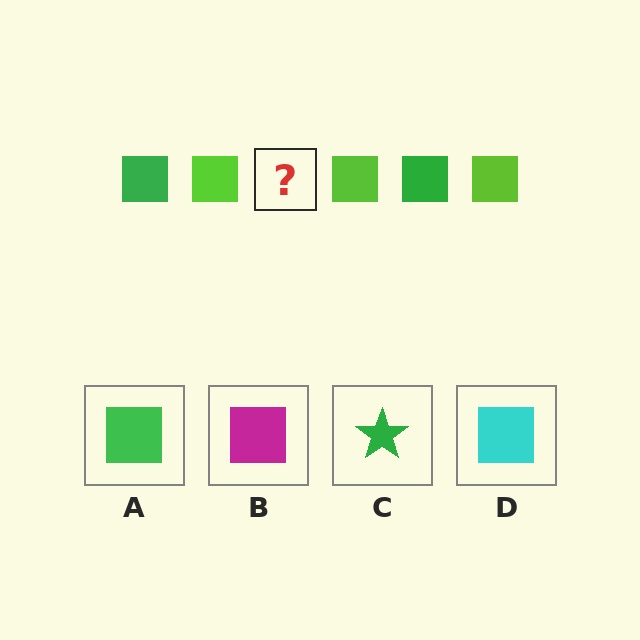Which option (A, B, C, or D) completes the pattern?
A.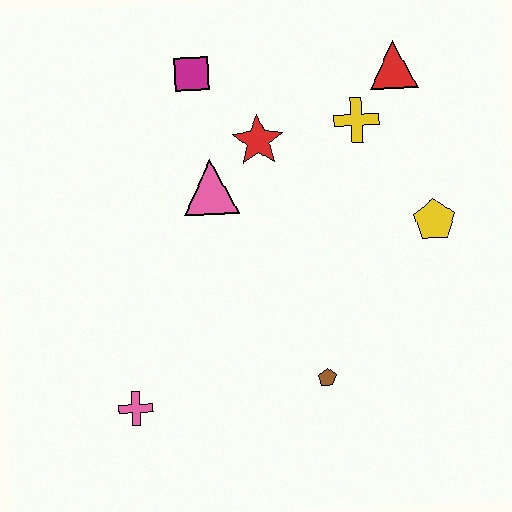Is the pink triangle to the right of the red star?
No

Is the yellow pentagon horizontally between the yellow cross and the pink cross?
No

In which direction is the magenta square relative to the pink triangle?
The magenta square is above the pink triangle.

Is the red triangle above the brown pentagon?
Yes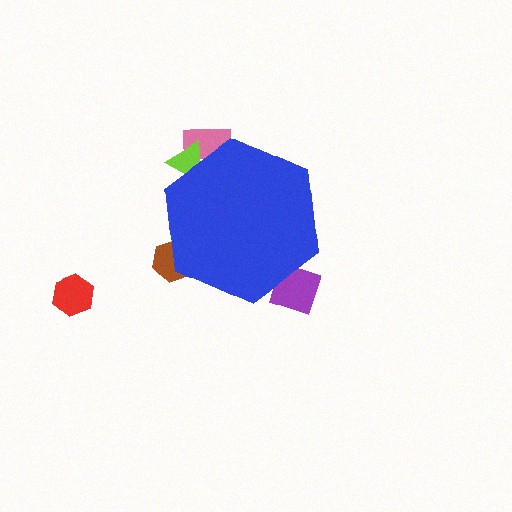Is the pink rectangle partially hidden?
Yes, the pink rectangle is partially hidden behind the blue hexagon.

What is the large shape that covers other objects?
A blue hexagon.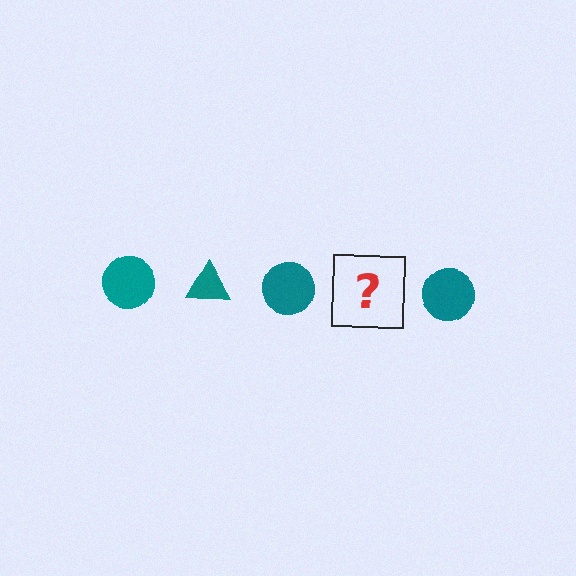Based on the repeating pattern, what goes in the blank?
The blank should be a teal triangle.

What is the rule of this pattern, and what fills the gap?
The rule is that the pattern cycles through circle, triangle shapes in teal. The gap should be filled with a teal triangle.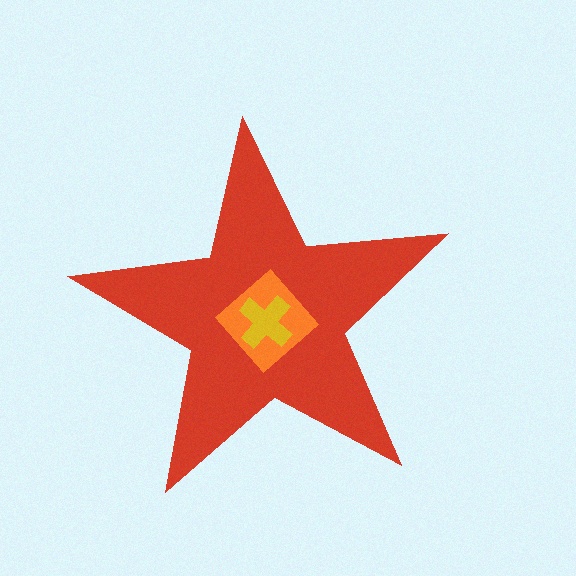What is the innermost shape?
The yellow cross.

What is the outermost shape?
The red star.